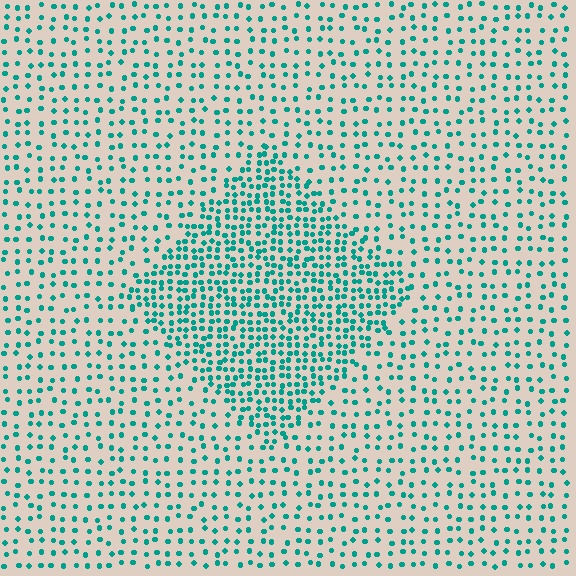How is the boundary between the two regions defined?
The boundary is defined by a change in element density (approximately 2.2x ratio). All elements are the same color, size, and shape.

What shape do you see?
I see a diamond.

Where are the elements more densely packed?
The elements are more densely packed inside the diamond boundary.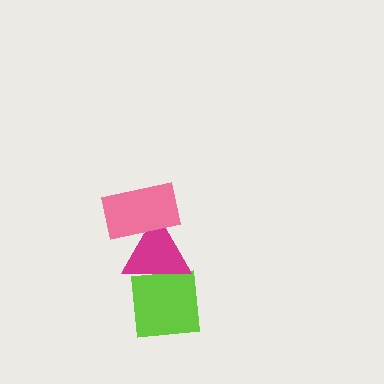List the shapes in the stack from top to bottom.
From top to bottom: the pink rectangle, the magenta triangle, the lime square.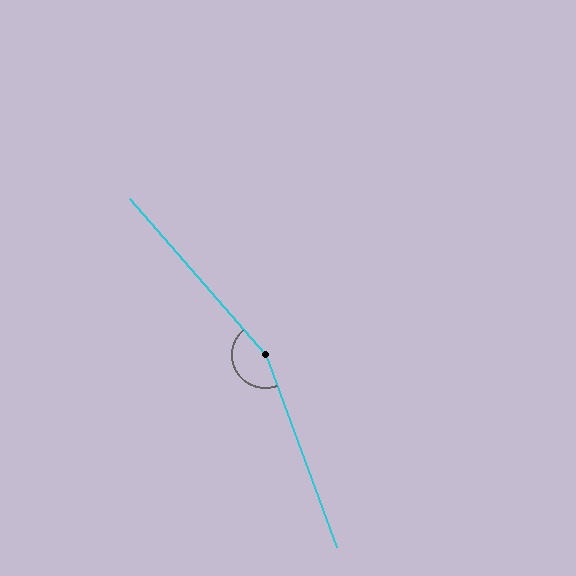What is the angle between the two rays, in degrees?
Approximately 159 degrees.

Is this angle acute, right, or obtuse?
It is obtuse.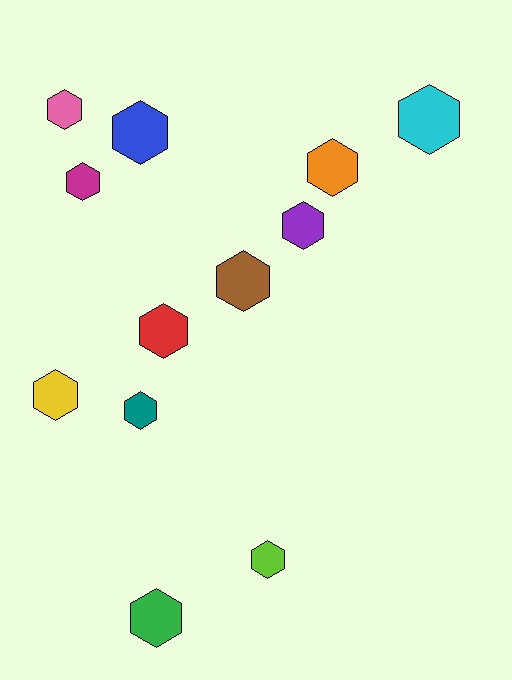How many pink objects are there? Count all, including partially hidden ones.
There is 1 pink object.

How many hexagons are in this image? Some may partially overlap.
There are 12 hexagons.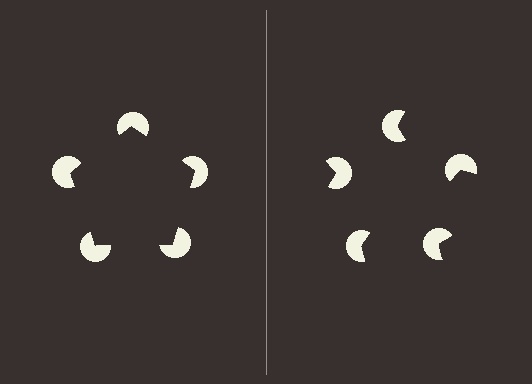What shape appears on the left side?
An illusory pentagon.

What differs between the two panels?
The pac-man discs are positioned identically on both sides; only the wedge orientations differ. On the left they align to a pentagon; on the right they are misaligned.